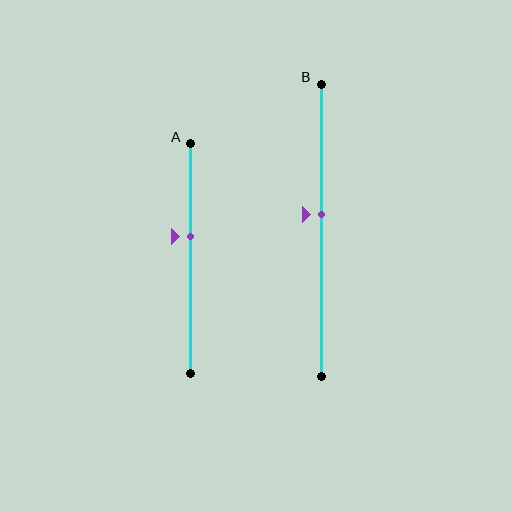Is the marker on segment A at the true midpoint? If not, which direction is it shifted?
No, the marker on segment A is shifted upward by about 10% of the segment length.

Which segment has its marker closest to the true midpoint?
Segment B has its marker closest to the true midpoint.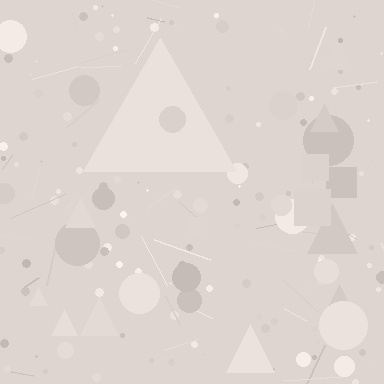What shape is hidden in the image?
A triangle is hidden in the image.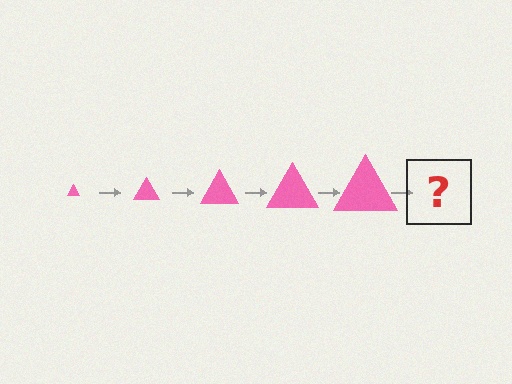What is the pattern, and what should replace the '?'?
The pattern is that the triangle gets progressively larger each step. The '?' should be a pink triangle, larger than the previous one.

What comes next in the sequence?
The next element should be a pink triangle, larger than the previous one.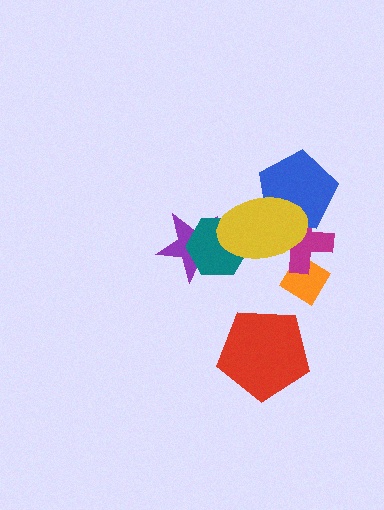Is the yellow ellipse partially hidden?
No, no other shape covers it.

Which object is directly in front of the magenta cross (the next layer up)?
The blue pentagon is directly in front of the magenta cross.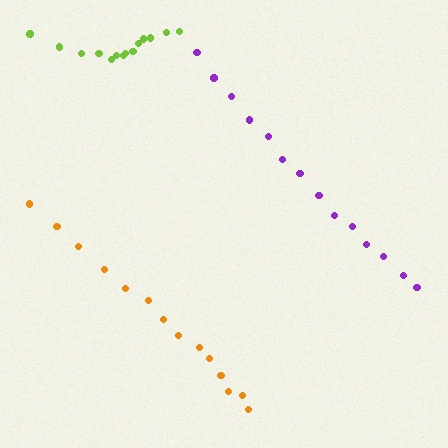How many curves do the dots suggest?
There are 3 distinct paths.